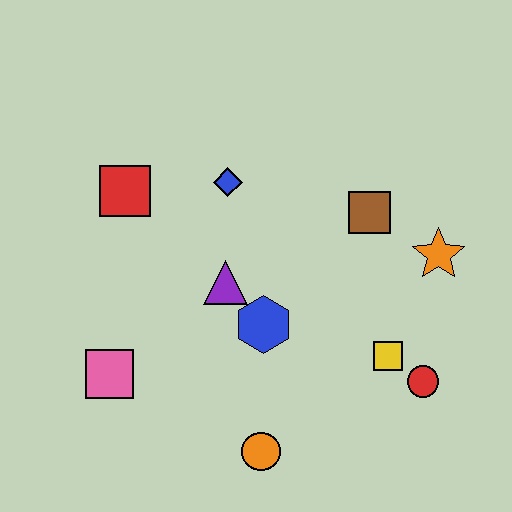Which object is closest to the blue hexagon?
The purple triangle is closest to the blue hexagon.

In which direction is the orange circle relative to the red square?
The orange circle is below the red square.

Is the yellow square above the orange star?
No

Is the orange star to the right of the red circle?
Yes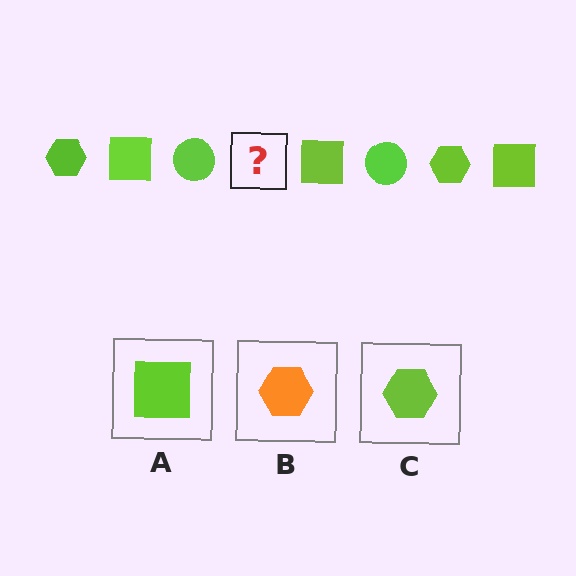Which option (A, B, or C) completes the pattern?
C.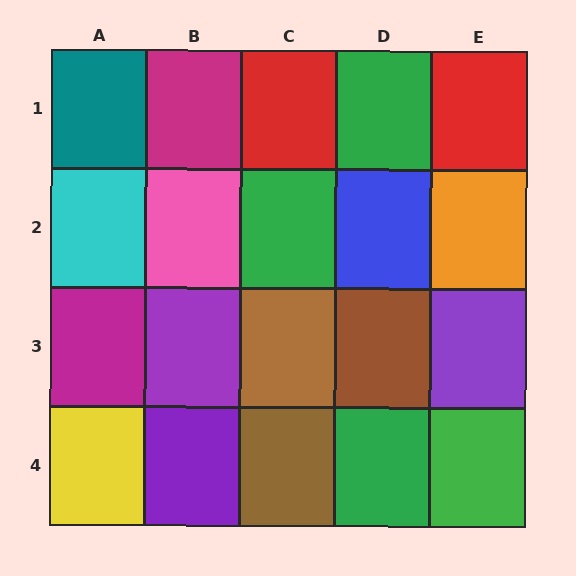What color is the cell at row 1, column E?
Red.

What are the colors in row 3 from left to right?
Magenta, purple, brown, brown, purple.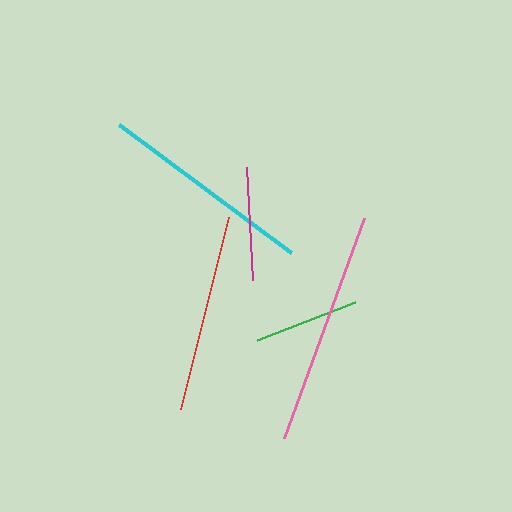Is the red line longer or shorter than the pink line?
The pink line is longer than the red line.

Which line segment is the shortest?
The green line is the shortest at approximately 105 pixels.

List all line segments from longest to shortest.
From longest to shortest: pink, cyan, red, magenta, green.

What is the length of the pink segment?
The pink segment is approximately 234 pixels long.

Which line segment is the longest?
The pink line is the longest at approximately 234 pixels.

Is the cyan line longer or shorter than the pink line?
The pink line is longer than the cyan line.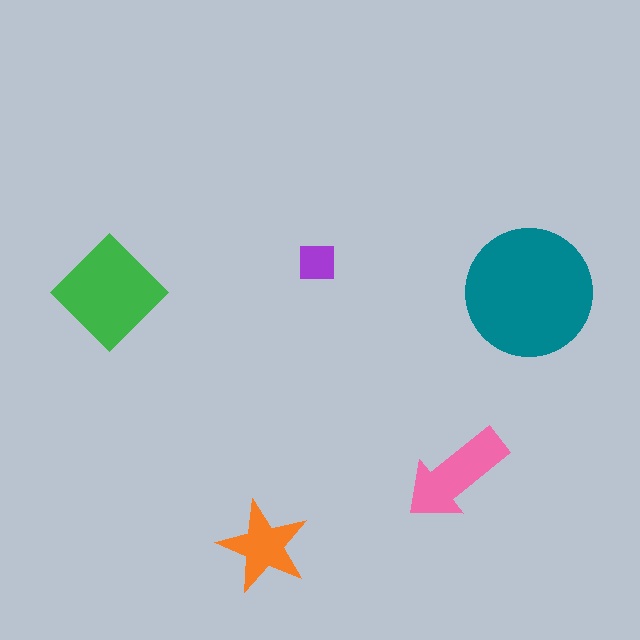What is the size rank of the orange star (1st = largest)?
4th.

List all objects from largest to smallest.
The teal circle, the green diamond, the pink arrow, the orange star, the purple square.